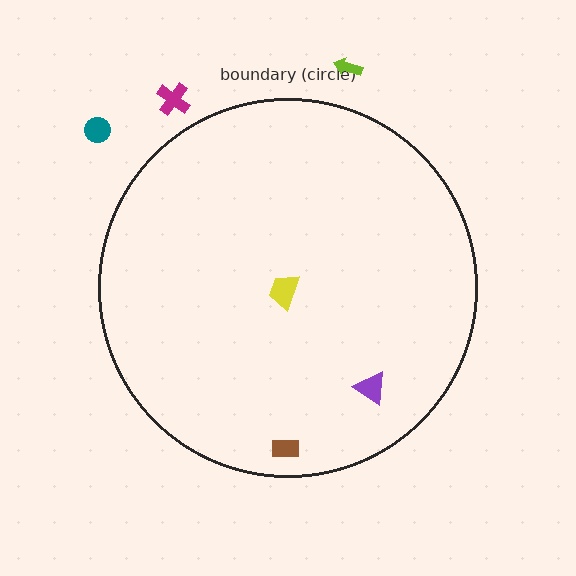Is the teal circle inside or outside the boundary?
Outside.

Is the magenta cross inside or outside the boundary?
Outside.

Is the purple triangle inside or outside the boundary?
Inside.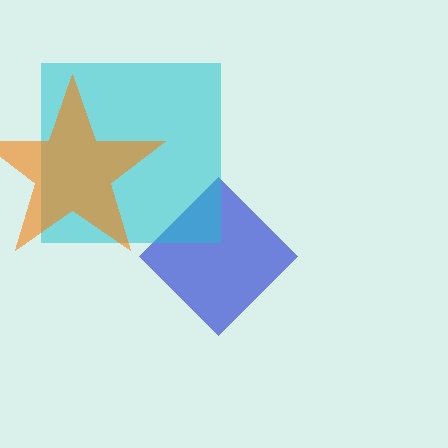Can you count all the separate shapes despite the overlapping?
Yes, there are 3 separate shapes.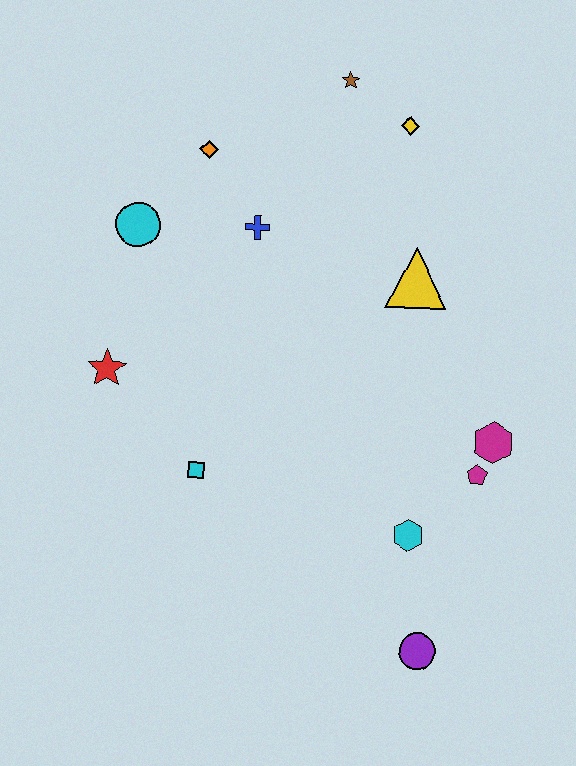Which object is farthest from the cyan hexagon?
The brown star is farthest from the cyan hexagon.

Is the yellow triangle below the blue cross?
Yes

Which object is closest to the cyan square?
The red star is closest to the cyan square.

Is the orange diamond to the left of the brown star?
Yes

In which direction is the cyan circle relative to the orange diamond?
The cyan circle is below the orange diamond.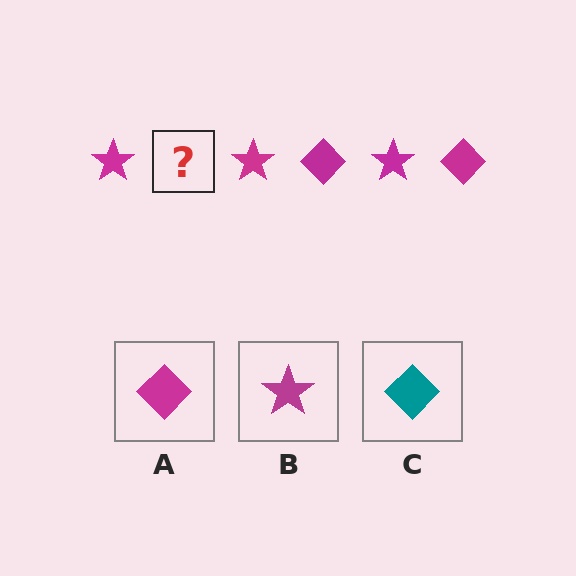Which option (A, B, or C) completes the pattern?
A.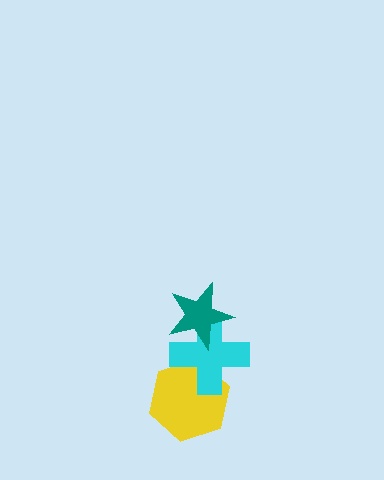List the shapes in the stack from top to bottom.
From top to bottom: the teal star, the cyan cross, the yellow hexagon.